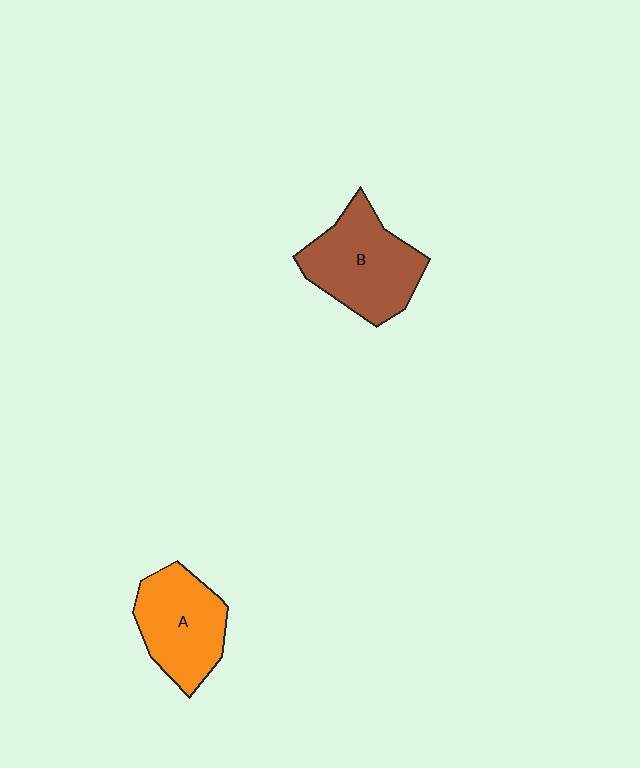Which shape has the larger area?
Shape B (brown).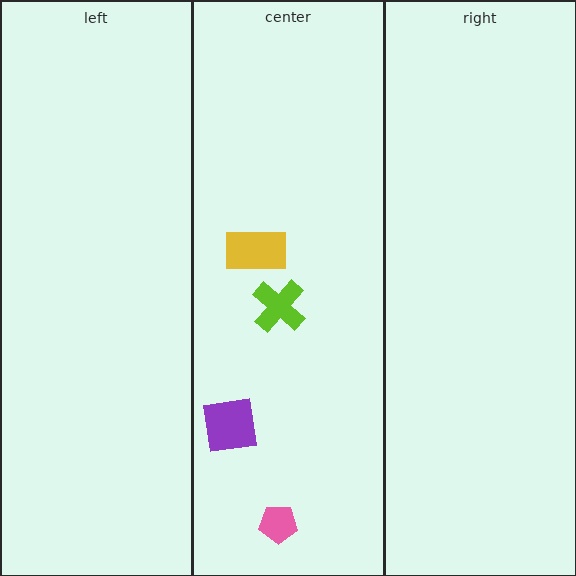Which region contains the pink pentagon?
The center region.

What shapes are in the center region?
The pink pentagon, the yellow rectangle, the lime cross, the purple square.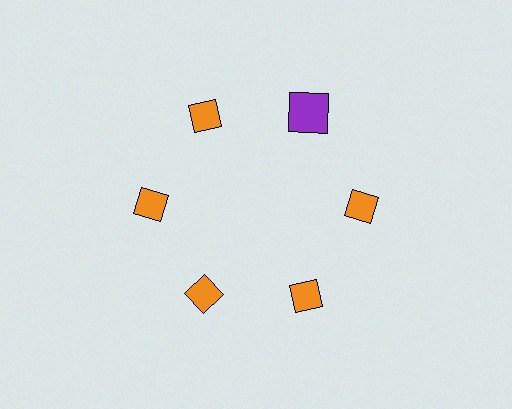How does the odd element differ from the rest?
It differs in both color (purple instead of orange) and shape (square instead of diamond).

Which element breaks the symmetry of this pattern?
The purple square at roughly the 1 o'clock position breaks the symmetry. All other shapes are orange diamonds.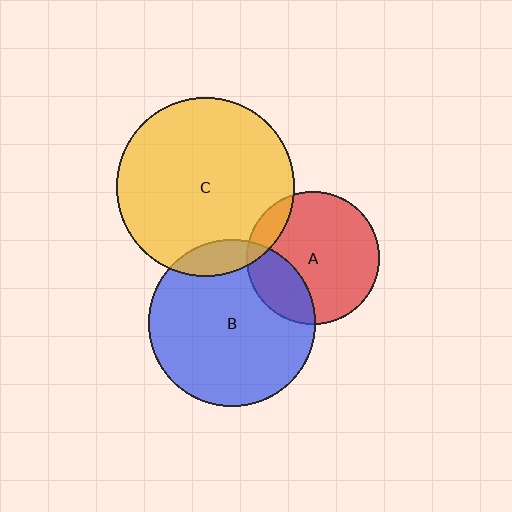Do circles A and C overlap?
Yes.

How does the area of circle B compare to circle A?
Approximately 1.6 times.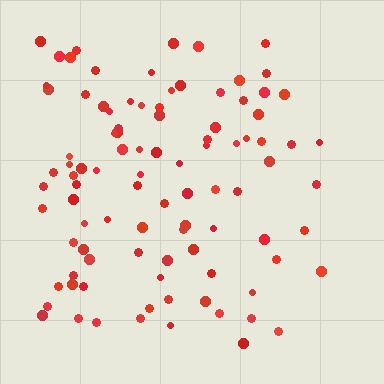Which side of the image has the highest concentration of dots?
The left.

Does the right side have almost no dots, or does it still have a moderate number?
Still a moderate number, just noticeably fewer than the left.